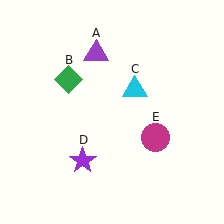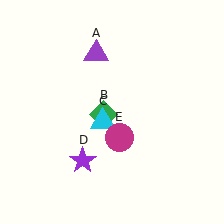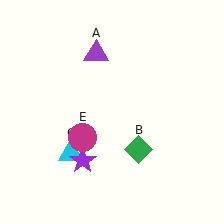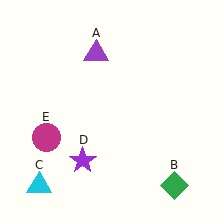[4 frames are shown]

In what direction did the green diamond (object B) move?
The green diamond (object B) moved down and to the right.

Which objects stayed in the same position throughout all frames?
Purple triangle (object A) and purple star (object D) remained stationary.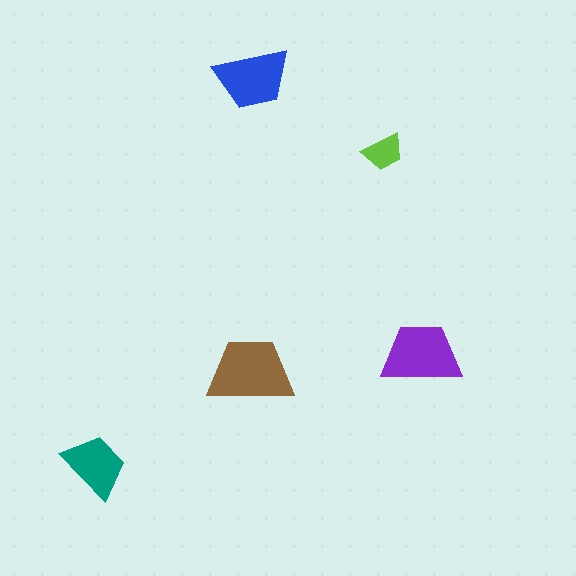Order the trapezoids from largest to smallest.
the brown one, the purple one, the blue one, the teal one, the lime one.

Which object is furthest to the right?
The purple trapezoid is rightmost.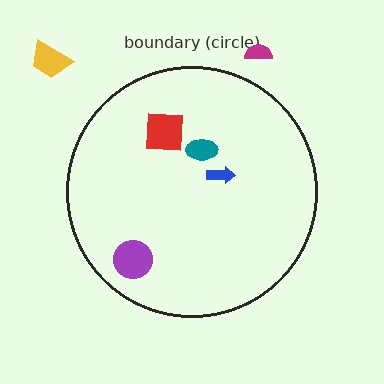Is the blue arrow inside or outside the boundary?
Inside.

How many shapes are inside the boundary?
4 inside, 2 outside.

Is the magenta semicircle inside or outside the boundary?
Outside.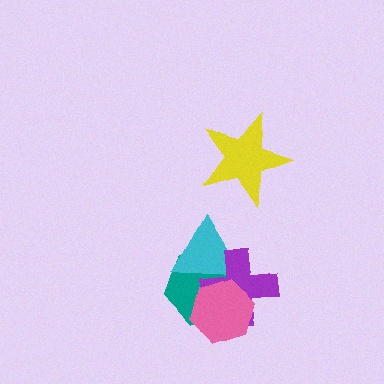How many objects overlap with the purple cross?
3 objects overlap with the purple cross.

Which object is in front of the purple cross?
The pink hexagon is in front of the purple cross.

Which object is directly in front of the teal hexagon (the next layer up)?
The cyan triangle is directly in front of the teal hexagon.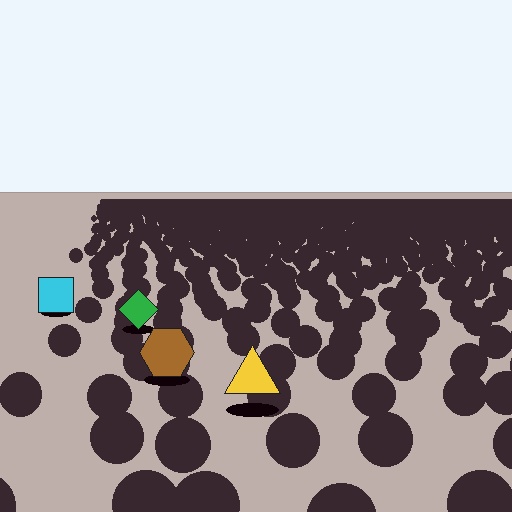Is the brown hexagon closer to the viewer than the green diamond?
Yes. The brown hexagon is closer — you can tell from the texture gradient: the ground texture is coarser near it.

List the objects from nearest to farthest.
From nearest to farthest: the yellow triangle, the brown hexagon, the green diamond, the cyan square.